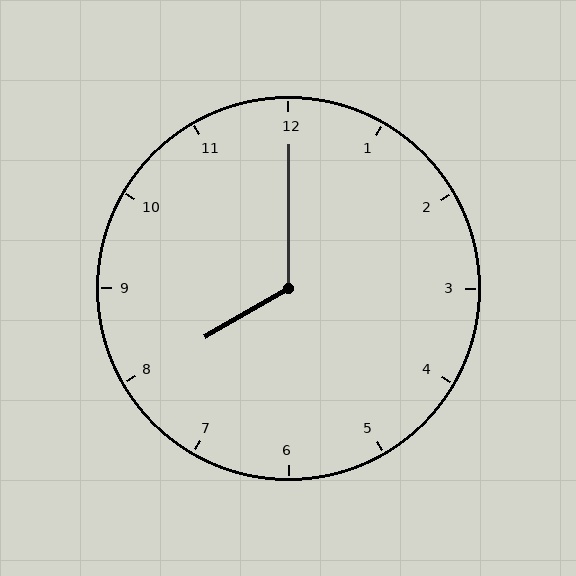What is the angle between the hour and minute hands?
Approximately 120 degrees.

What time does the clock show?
8:00.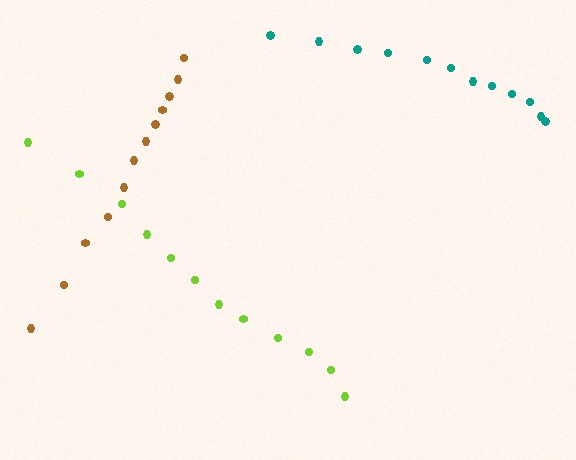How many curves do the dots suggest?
There are 3 distinct paths.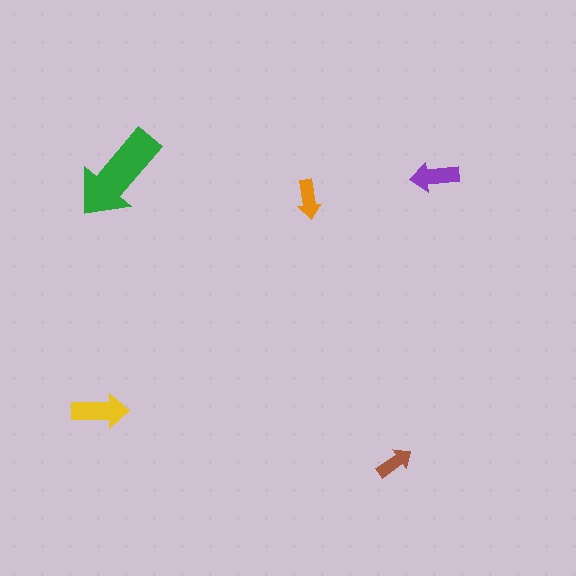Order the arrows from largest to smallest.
the green one, the yellow one, the purple one, the orange one, the brown one.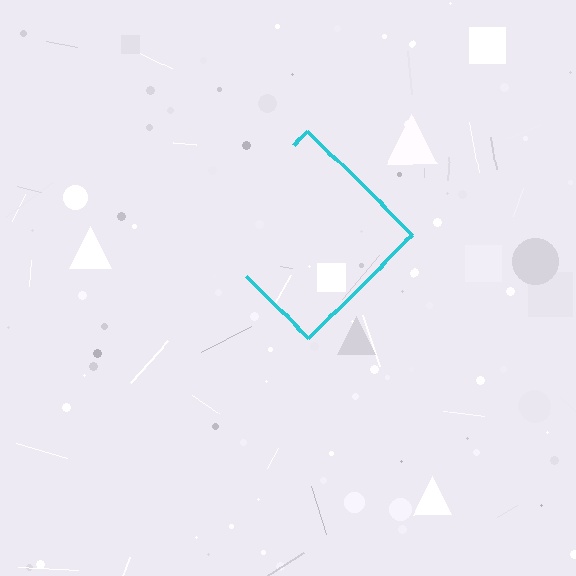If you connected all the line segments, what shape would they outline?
They would outline a diamond.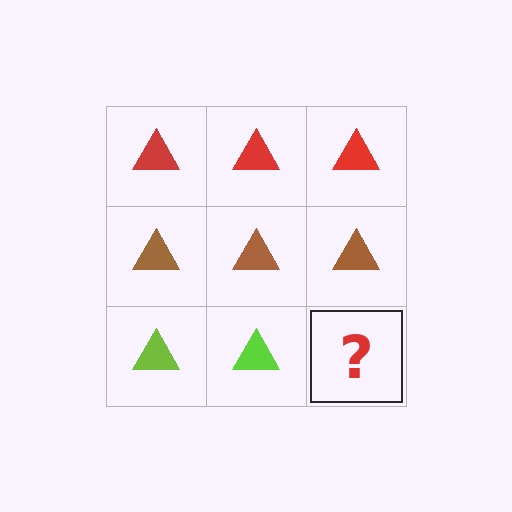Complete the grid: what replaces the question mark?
The question mark should be replaced with a lime triangle.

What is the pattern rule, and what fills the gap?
The rule is that each row has a consistent color. The gap should be filled with a lime triangle.